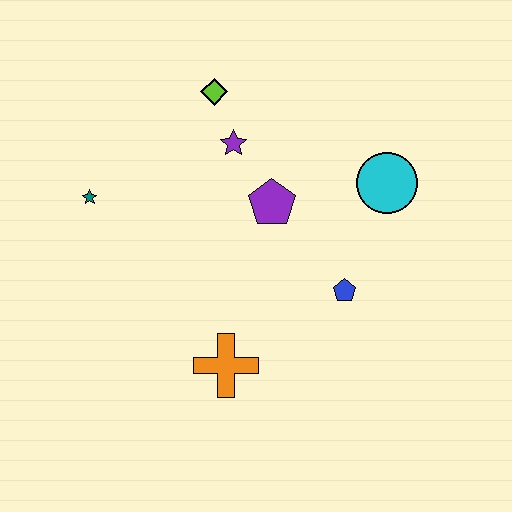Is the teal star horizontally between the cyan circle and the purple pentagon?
No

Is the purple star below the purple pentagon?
No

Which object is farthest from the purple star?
The orange cross is farthest from the purple star.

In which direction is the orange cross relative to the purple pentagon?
The orange cross is below the purple pentagon.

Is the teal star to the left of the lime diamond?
Yes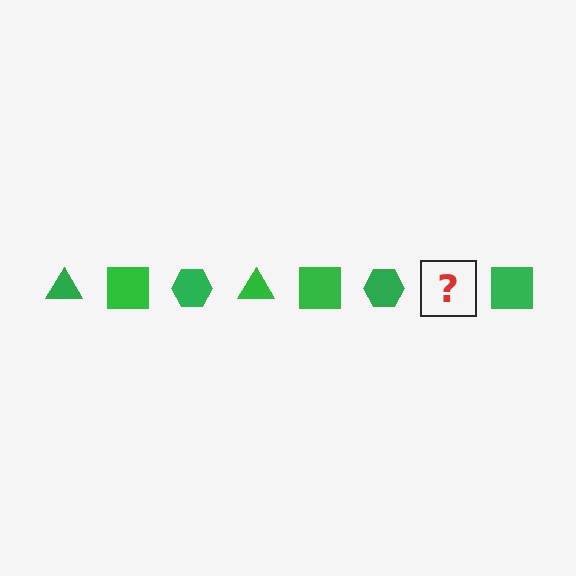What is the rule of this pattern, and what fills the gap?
The rule is that the pattern cycles through triangle, square, hexagon shapes in green. The gap should be filled with a green triangle.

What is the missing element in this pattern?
The missing element is a green triangle.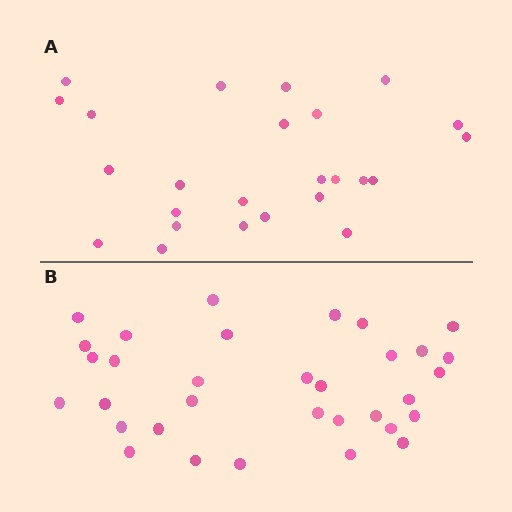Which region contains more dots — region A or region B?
Region B (the bottom region) has more dots.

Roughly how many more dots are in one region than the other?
Region B has roughly 8 or so more dots than region A.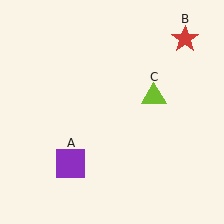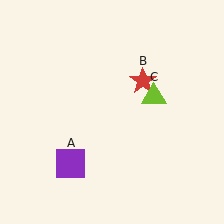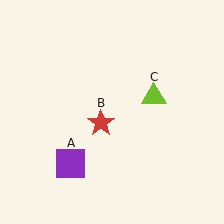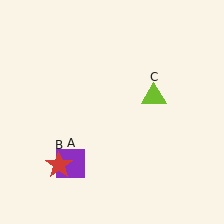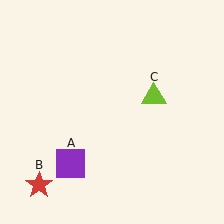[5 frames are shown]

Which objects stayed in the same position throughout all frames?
Purple square (object A) and lime triangle (object C) remained stationary.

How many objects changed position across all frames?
1 object changed position: red star (object B).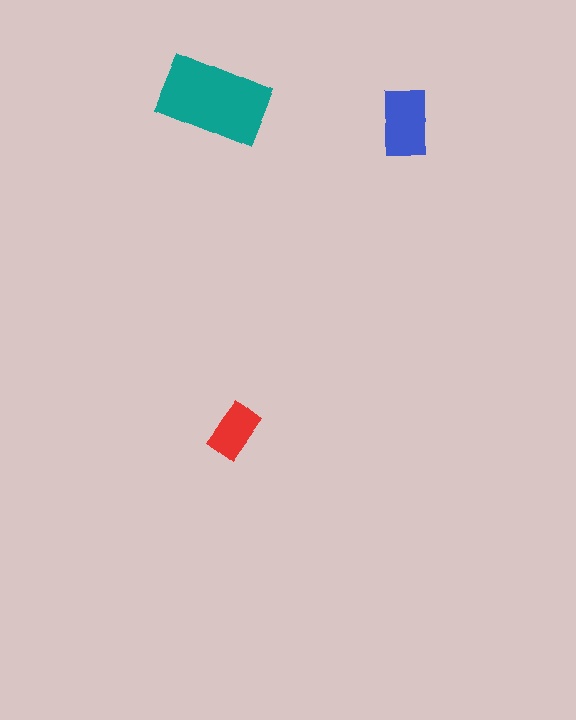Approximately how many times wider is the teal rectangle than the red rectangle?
About 2 times wider.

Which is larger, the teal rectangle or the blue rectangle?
The teal one.